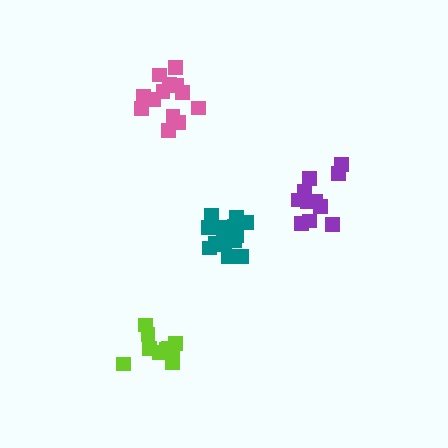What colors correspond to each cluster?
The clusters are colored: teal, pink, lime, purple.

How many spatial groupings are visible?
There are 4 spatial groupings.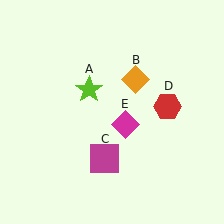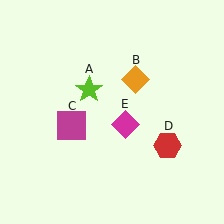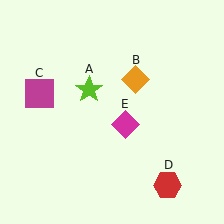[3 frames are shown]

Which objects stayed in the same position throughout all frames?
Lime star (object A) and orange diamond (object B) and magenta diamond (object E) remained stationary.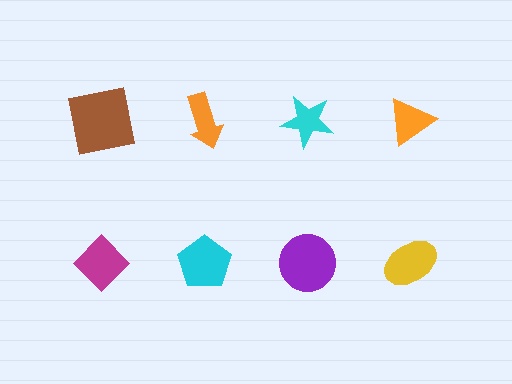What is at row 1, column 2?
An orange arrow.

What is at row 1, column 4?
An orange triangle.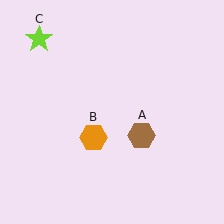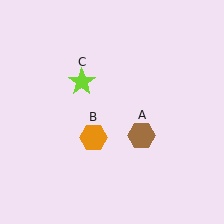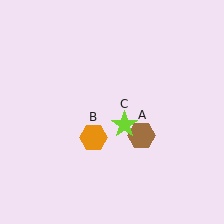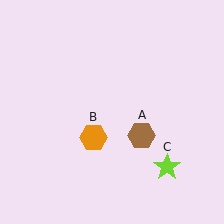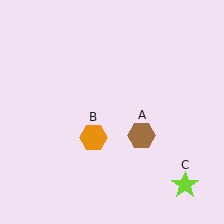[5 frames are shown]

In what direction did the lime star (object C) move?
The lime star (object C) moved down and to the right.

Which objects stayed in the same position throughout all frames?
Brown hexagon (object A) and orange hexagon (object B) remained stationary.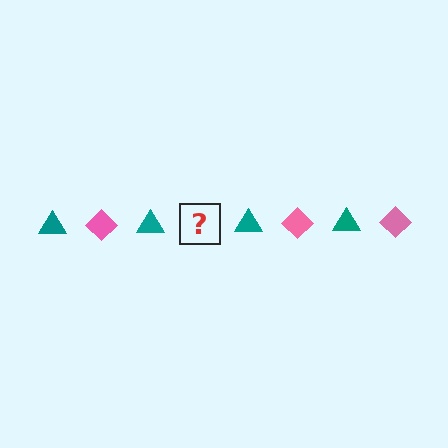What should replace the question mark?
The question mark should be replaced with a pink diamond.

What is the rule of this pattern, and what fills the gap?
The rule is that the pattern alternates between teal triangle and pink diamond. The gap should be filled with a pink diamond.